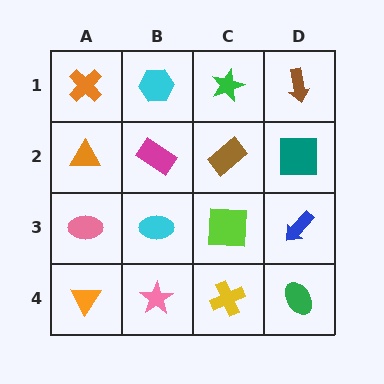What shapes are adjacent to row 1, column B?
A magenta rectangle (row 2, column B), an orange cross (row 1, column A), a green star (row 1, column C).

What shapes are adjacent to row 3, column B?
A magenta rectangle (row 2, column B), a pink star (row 4, column B), a pink ellipse (row 3, column A), a lime square (row 3, column C).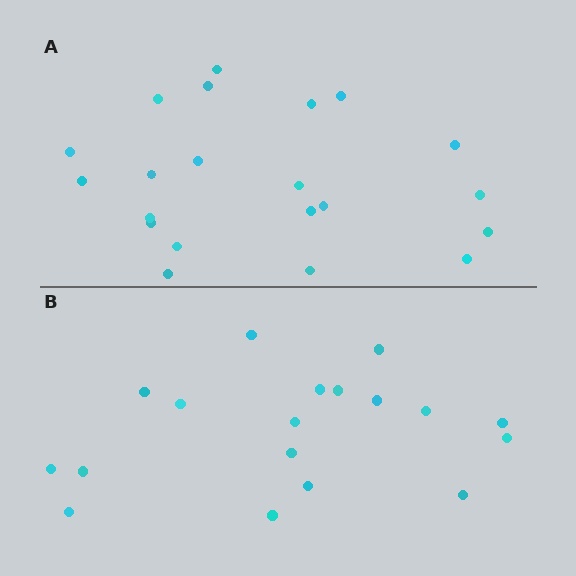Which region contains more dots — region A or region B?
Region A (the top region) has more dots.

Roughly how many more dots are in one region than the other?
Region A has just a few more — roughly 2 or 3 more dots than region B.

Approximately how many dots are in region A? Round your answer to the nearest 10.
About 20 dots. (The exact count is 21, which rounds to 20.)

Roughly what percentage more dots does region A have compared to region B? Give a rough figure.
About 15% more.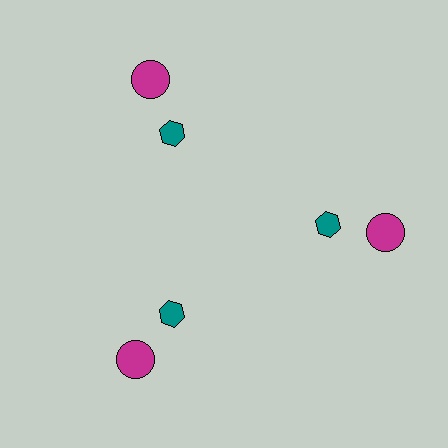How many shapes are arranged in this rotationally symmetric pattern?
There are 6 shapes, arranged in 3 groups of 2.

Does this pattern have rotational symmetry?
Yes, this pattern has 3-fold rotational symmetry. It looks the same after rotating 120 degrees around the center.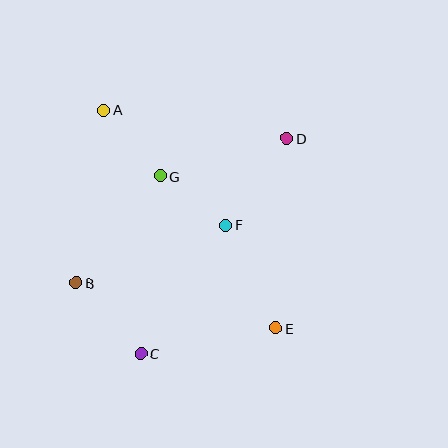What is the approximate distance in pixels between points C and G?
The distance between C and G is approximately 179 pixels.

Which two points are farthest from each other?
Points A and E are farthest from each other.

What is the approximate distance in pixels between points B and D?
The distance between B and D is approximately 256 pixels.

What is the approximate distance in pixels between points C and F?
The distance between C and F is approximately 154 pixels.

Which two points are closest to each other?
Points F and G are closest to each other.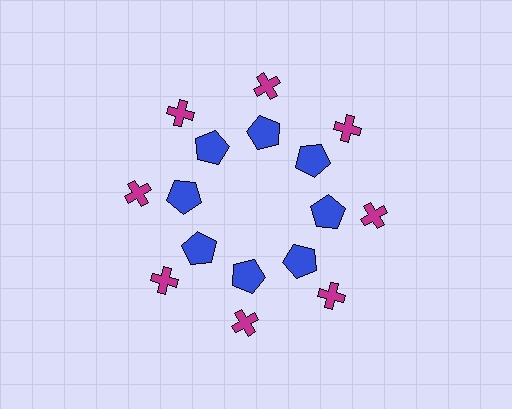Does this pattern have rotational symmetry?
Yes, this pattern has 8-fold rotational symmetry. It looks the same after rotating 45 degrees around the center.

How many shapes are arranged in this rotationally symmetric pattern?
There are 16 shapes, arranged in 8 groups of 2.